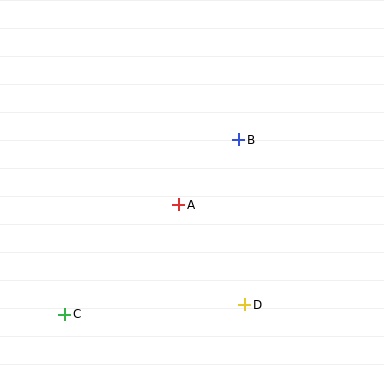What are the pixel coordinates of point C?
Point C is at (65, 314).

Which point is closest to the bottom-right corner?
Point D is closest to the bottom-right corner.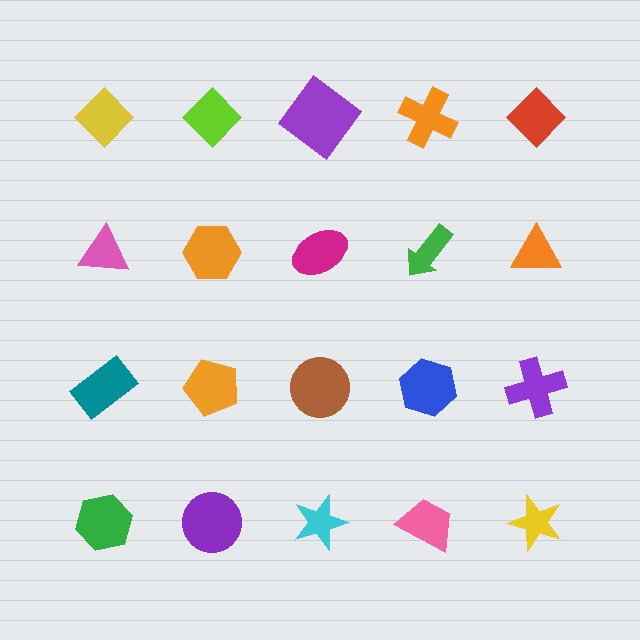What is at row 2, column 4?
A green arrow.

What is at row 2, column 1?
A pink triangle.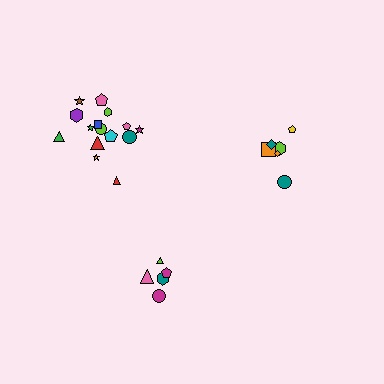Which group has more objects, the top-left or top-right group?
The top-left group.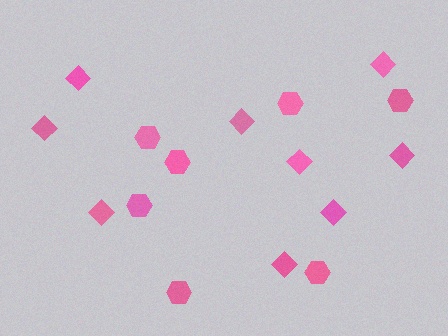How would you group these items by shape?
There are 2 groups: one group of hexagons (7) and one group of diamonds (9).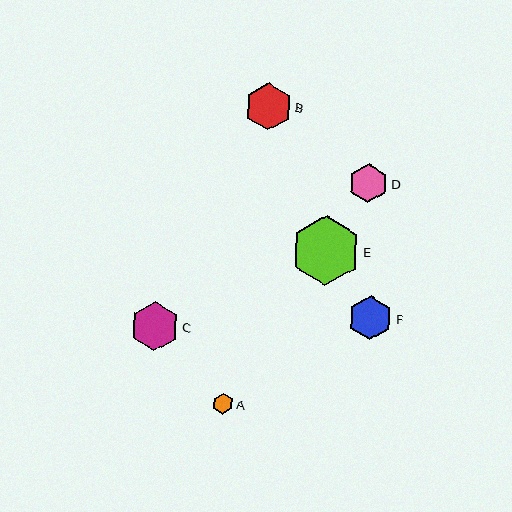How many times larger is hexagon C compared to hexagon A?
Hexagon C is approximately 2.3 times the size of hexagon A.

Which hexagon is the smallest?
Hexagon A is the smallest with a size of approximately 21 pixels.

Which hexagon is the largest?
Hexagon E is the largest with a size of approximately 70 pixels.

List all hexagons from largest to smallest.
From largest to smallest: E, C, B, F, D, A.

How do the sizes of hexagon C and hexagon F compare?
Hexagon C and hexagon F are approximately the same size.